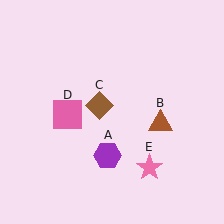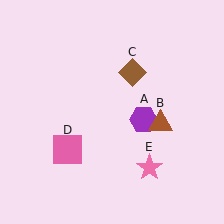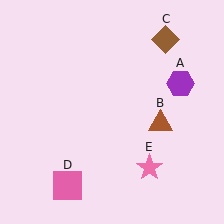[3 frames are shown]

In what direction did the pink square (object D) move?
The pink square (object D) moved down.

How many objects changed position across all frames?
3 objects changed position: purple hexagon (object A), brown diamond (object C), pink square (object D).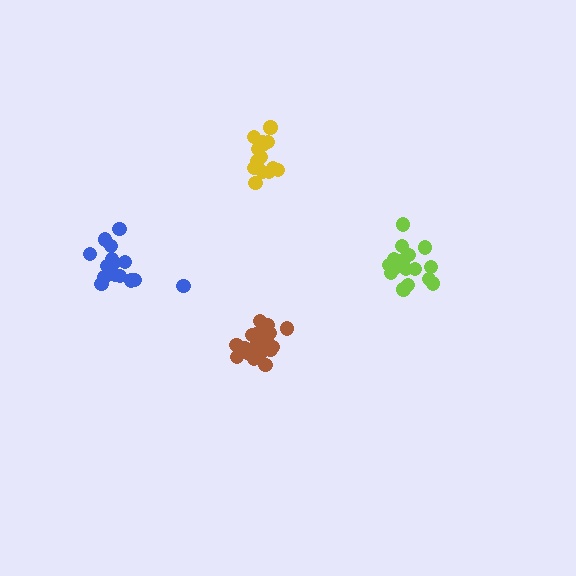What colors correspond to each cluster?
The clusters are colored: lime, yellow, brown, blue.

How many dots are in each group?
Group 1: 16 dots, Group 2: 15 dots, Group 3: 21 dots, Group 4: 15 dots (67 total).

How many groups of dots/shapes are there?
There are 4 groups.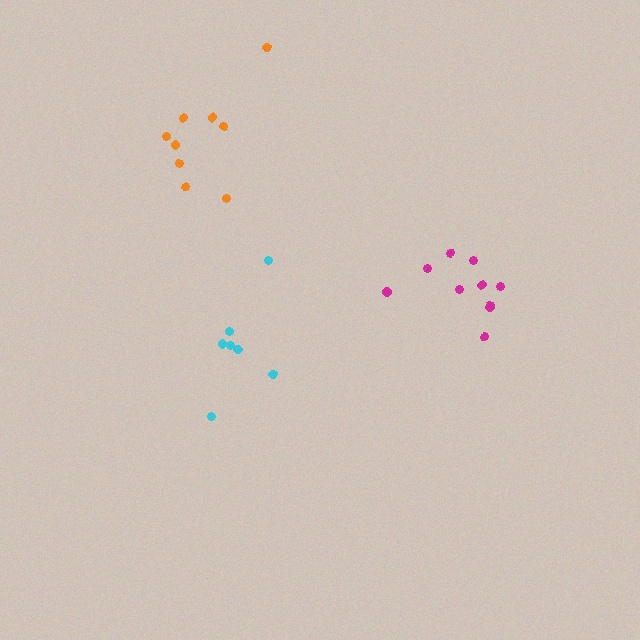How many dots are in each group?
Group 1: 7 dots, Group 2: 10 dots, Group 3: 9 dots (26 total).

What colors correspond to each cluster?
The clusters are colored: cyan, magenta, orange.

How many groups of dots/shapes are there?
There are 3 groups.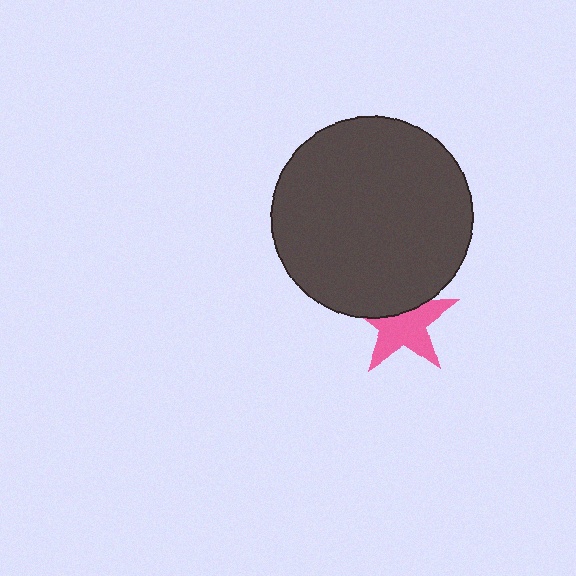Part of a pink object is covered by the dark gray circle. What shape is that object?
It is a star.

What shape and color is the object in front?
The object in front is a dark gray circle.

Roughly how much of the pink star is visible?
About half of it is visible (roughly 65%).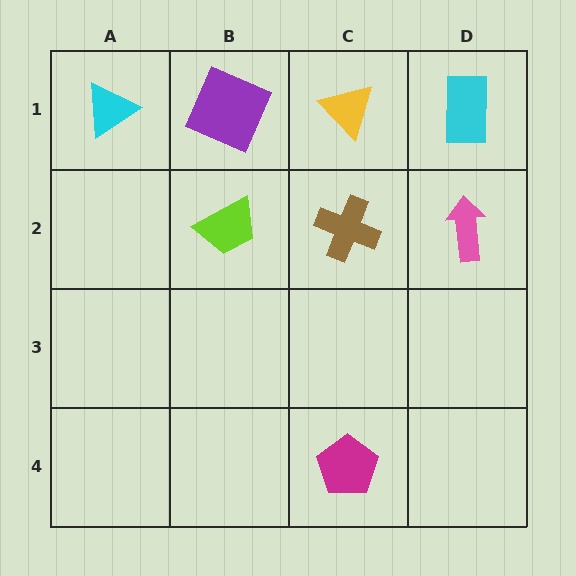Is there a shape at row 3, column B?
No, that cell is empty.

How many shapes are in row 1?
4 shapes.